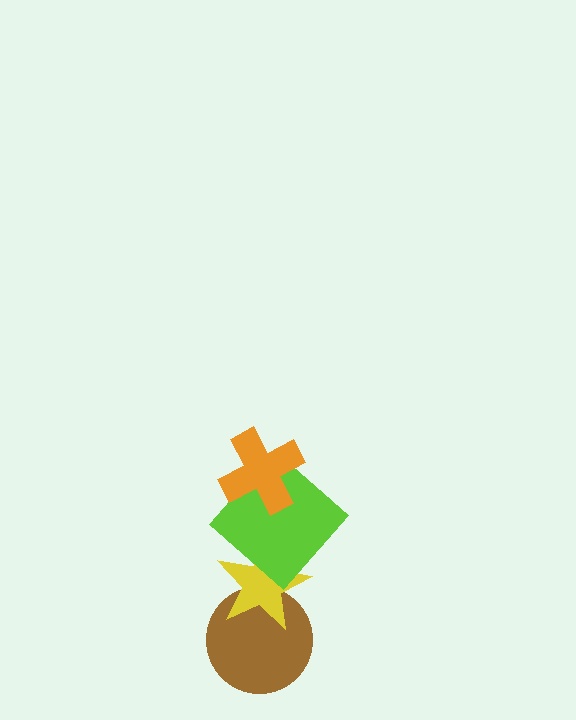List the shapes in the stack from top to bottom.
From top to bottom: the orange cross, the lime diamond, the yellow star, the brown circle.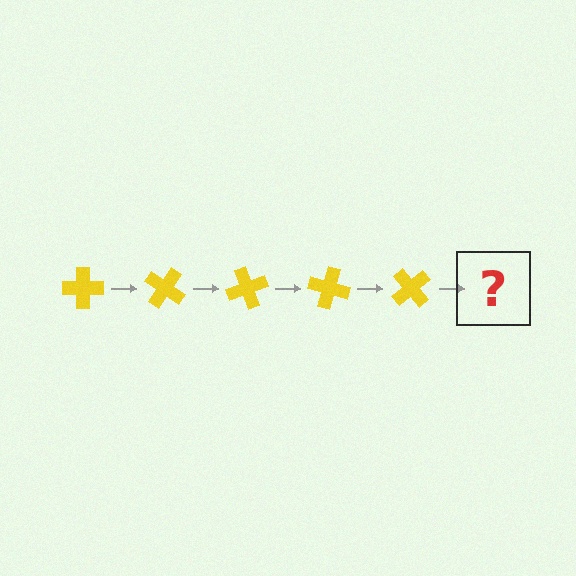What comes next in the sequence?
The next element should be a yellow cross rotated 175 degrees.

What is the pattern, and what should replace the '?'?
The pattern is that the cross rotates 35 degrees each step. The '?' should be a yellow cross rotated 175 degrees.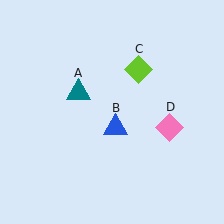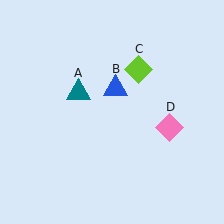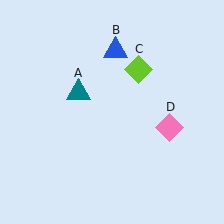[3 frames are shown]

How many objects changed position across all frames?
1 object changed position: blue triangle (object B).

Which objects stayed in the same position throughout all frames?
Teal triangle (object A) and lime diamond (object C) and pink diamond (object D) remained stationary.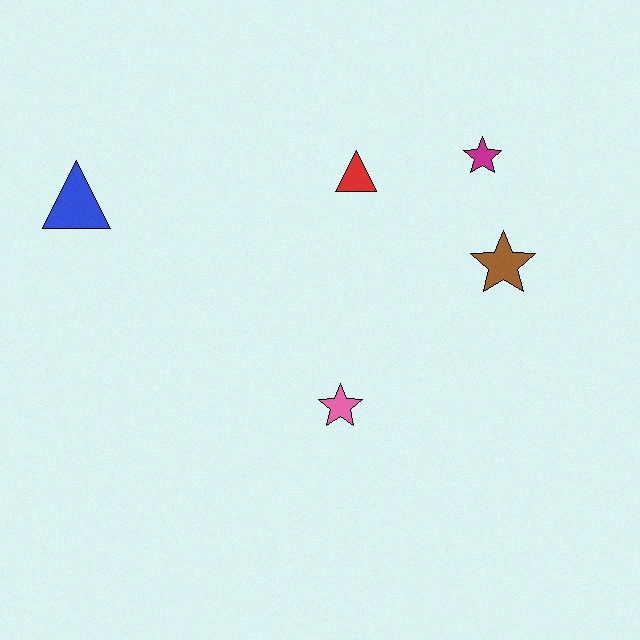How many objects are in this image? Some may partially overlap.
There are 5 objects.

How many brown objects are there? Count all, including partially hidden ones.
There is 1 brown object.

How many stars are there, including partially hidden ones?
There are 3 stars.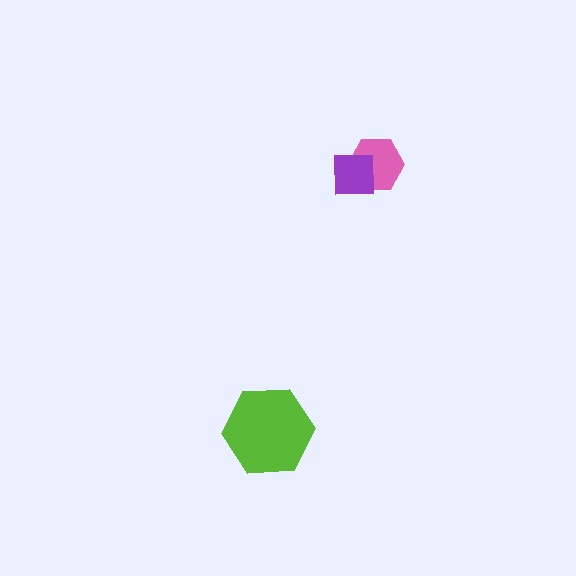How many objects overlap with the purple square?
1 object overlaps with the purple square.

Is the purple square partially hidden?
No, no other shape covers it.